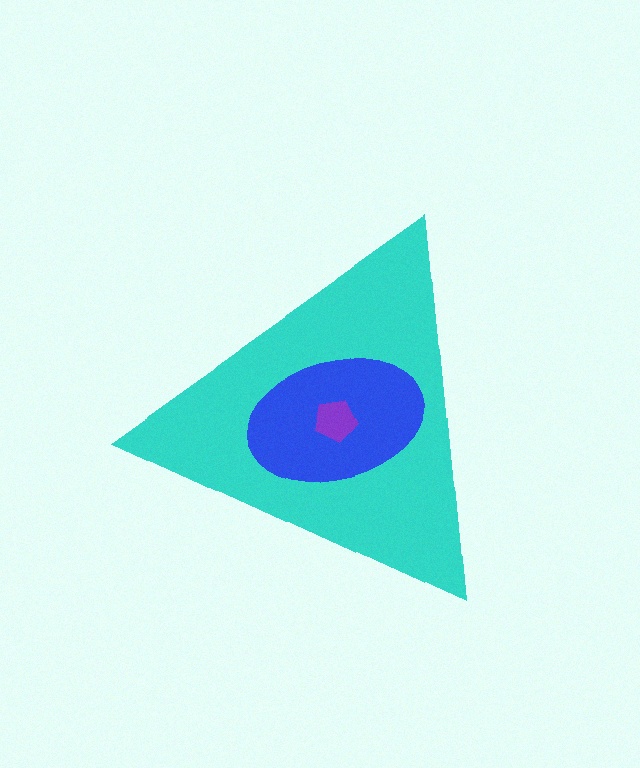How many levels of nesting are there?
3.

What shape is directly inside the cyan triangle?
The blue ellipse.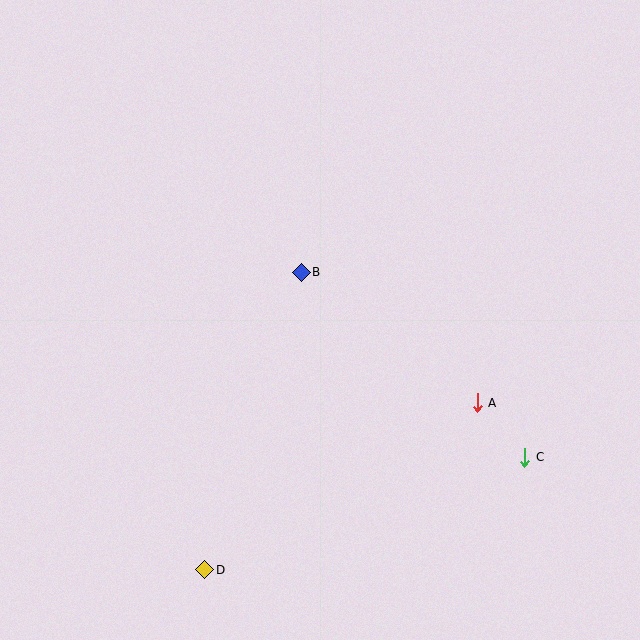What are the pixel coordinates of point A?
Point A is at (477, 403).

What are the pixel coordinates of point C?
Point C is at (525, 457).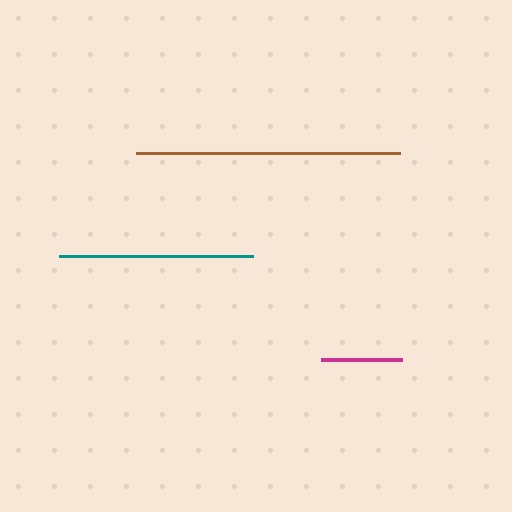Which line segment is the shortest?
The magenta line is the shortest at approximately 81 pixels.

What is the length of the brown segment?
The brown segment is approximately 264 pixels long.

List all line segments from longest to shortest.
From longest to shortest: brown, teal, magenta.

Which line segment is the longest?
The brown line is the longest at approximately 264 pixels.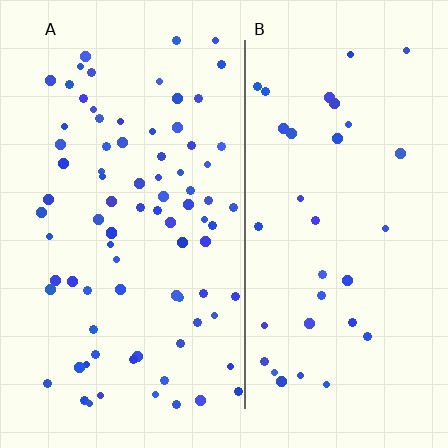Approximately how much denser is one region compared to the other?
Approximately 2.4× — region A over region B.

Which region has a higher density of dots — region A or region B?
A (the left).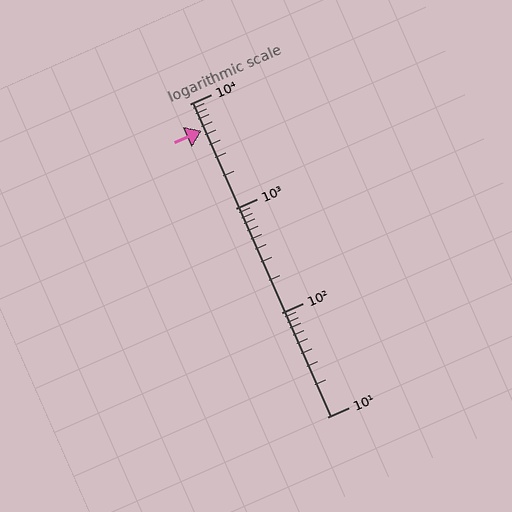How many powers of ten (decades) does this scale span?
The scale spans 3 decades, from 10 to 10000.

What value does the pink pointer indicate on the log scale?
The pointer indicates approximately 5500.